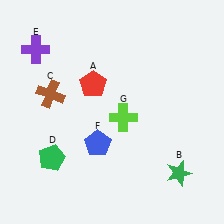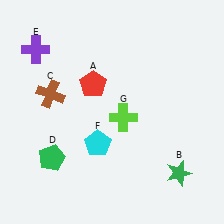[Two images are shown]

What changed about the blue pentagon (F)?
In Image 1, F is blue. In Image 2, it changed to cyan.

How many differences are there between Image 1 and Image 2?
There is 1 difference between the two images.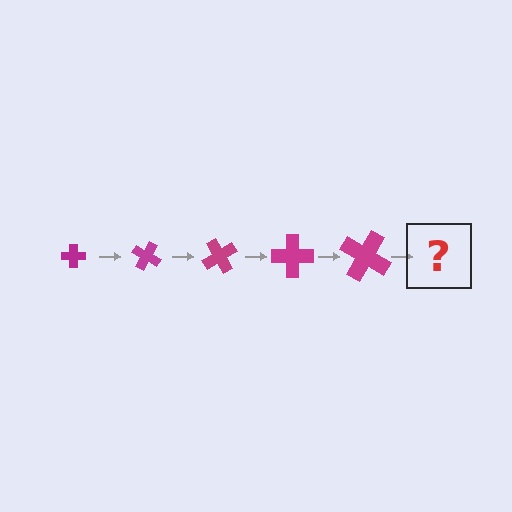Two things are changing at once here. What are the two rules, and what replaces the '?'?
The two rules are that the cross grows larger each step and it rotates 30 degrees each step. The '?' should be a cross, larger than the previous one and rotated 150 degrees from the start.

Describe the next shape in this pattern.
It should be a cross, larger than the previous one and rotated 150 degrees from the start.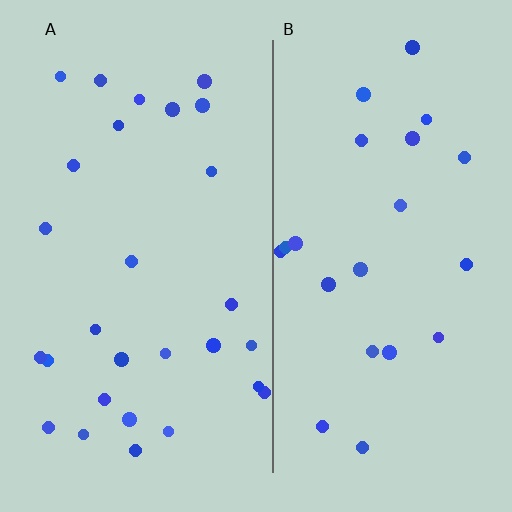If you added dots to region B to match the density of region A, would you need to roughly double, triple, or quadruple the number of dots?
Approximately double.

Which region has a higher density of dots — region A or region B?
A (the left).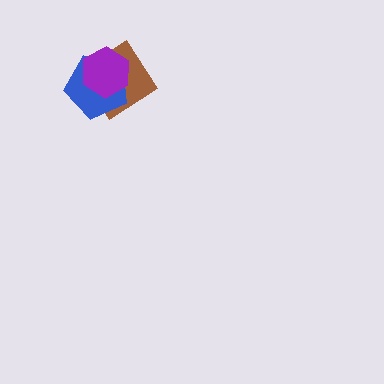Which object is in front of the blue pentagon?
The purple hexagon is in front of the blue pentagon.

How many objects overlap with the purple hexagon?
2 objects overlap with the purple hexagon.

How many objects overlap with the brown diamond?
2 objects overlap with the brown diamond.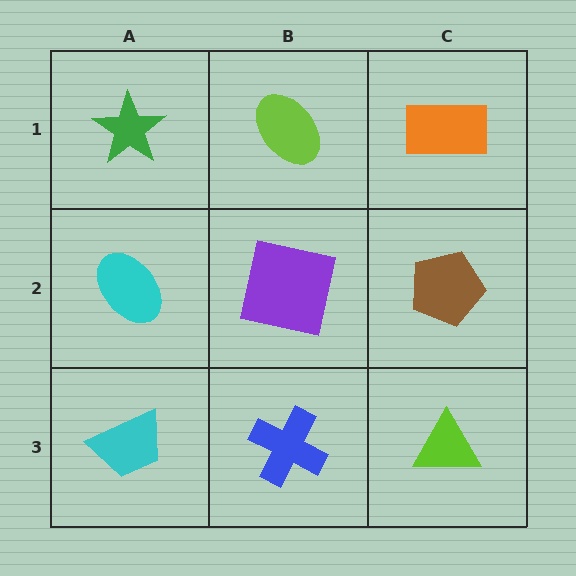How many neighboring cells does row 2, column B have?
4.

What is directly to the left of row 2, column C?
A purple square.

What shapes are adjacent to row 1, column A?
A cyan ellipse (row 2, column A), a lime ellipse (row 1, column B).